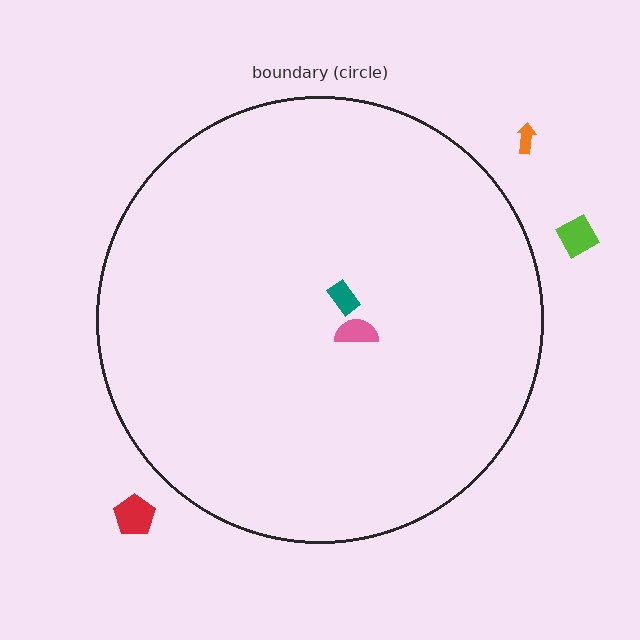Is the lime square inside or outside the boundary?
Outside.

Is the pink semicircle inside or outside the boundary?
Inside.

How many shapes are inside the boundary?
2 inside, 3 outside.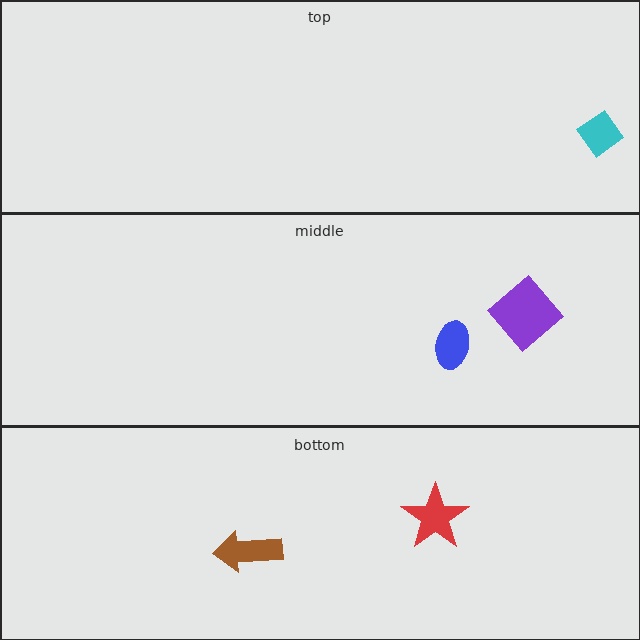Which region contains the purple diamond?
The middle region.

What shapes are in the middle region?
The purple diamond, the blue ellipse.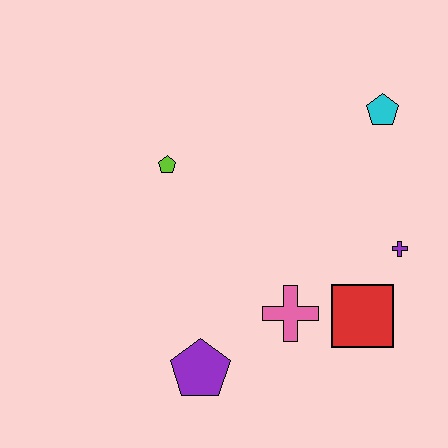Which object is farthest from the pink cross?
The cyan pentagon is farthest from the pink cross.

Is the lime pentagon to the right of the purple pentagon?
No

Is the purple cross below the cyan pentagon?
Yes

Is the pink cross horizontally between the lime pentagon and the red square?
Yes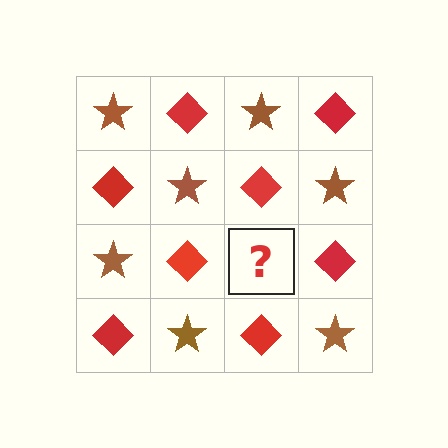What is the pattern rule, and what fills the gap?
The rule is that it alternates brown star and red diamond in a checkerboard pattern. The gap should be filled with a brown star.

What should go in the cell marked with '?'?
The missing cell should contain a brown star.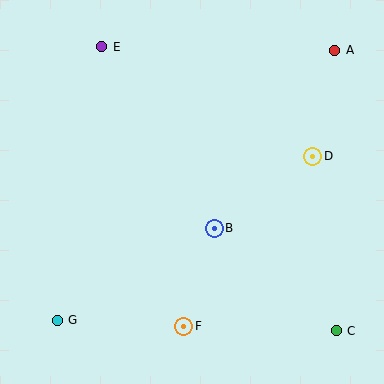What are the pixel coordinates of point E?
Point E is at (102, 47).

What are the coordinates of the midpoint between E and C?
The midpoint between E and C is at (219, 189).